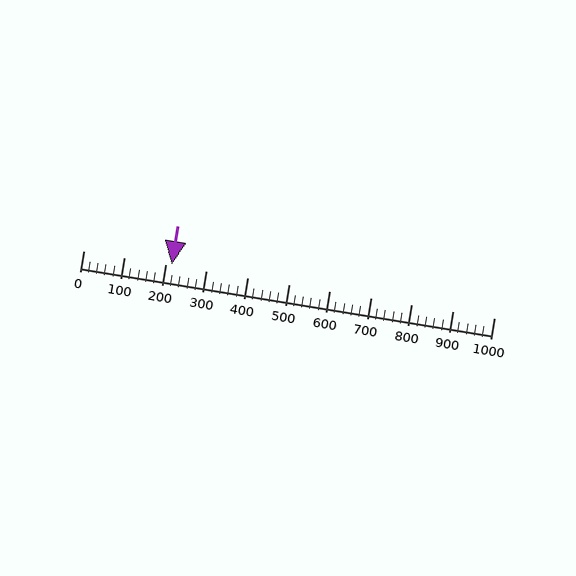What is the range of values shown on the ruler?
The ruler shows values from 0 to 1000.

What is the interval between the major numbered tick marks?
The major tick marks are spaced 100 units apart.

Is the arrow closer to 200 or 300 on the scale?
The arrow is closer to 200.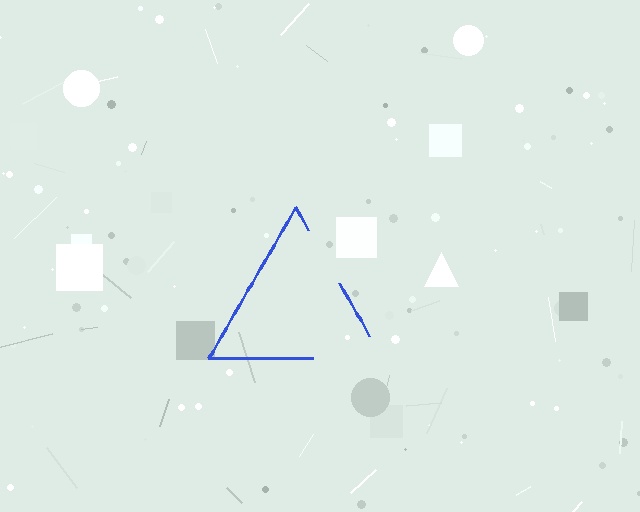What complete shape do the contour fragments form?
The contour fragments form a triangle.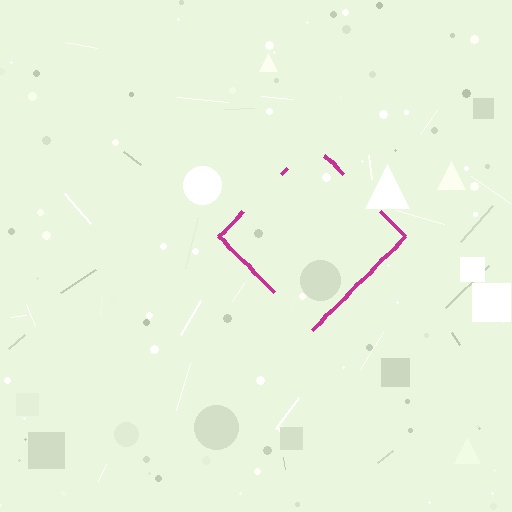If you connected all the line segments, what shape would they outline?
They would outline a diamond.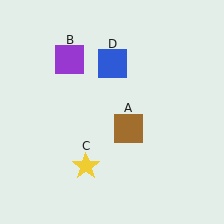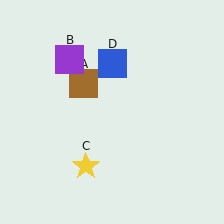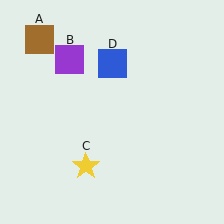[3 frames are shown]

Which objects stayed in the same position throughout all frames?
Purple square (object B) and yellow star (object C) and blue square (object D) remained stationary.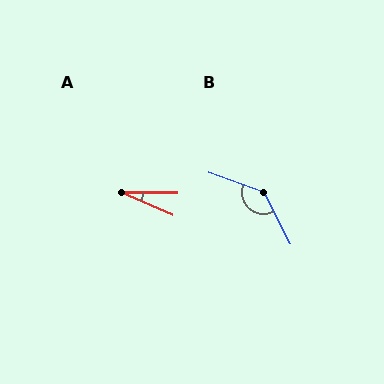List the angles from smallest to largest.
A (24°), B (137°).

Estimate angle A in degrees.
Approximately 24 degrees.